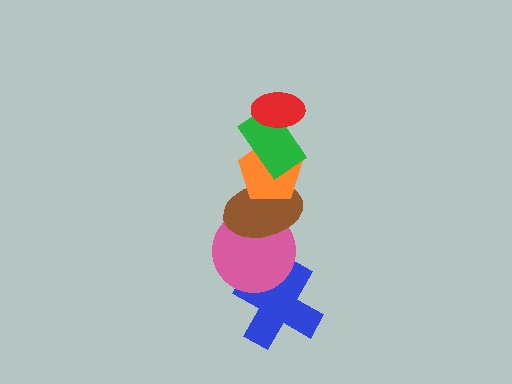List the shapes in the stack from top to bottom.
From top to bottom: the red ellipse, the green rectangle, the orange pentagon, the brown ellipse, the pink circle, the blue cross.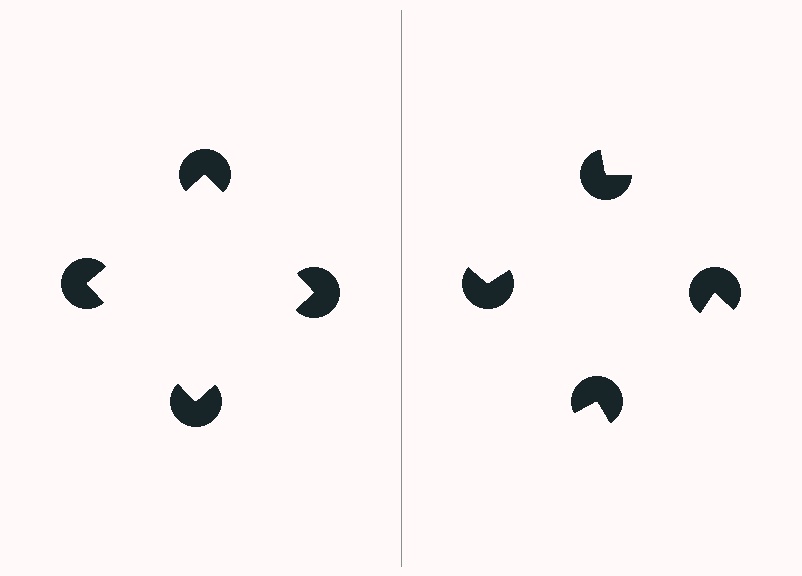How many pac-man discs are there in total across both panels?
8 — 4 on each side.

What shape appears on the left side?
An illusory square.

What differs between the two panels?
The pac-man discs are positioned identically on both sides; only the wedge orientations differ. On the left they align to a square; on the right they are misaligned.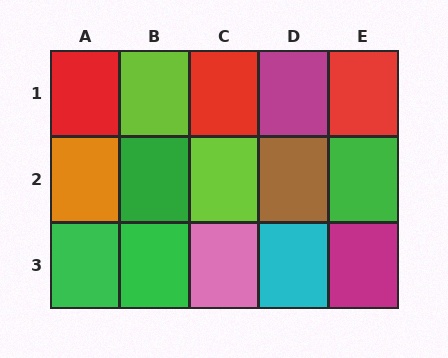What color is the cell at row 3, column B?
Green.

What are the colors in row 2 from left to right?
Orange, green, lime, brown, green.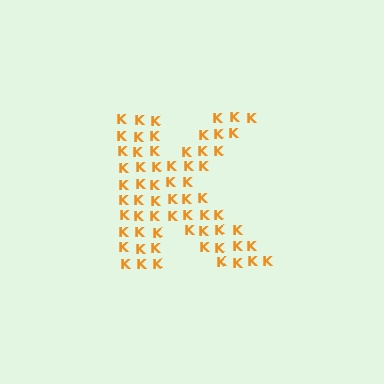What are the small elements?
The small elements are letter K's.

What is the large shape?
The large shape is the letter K.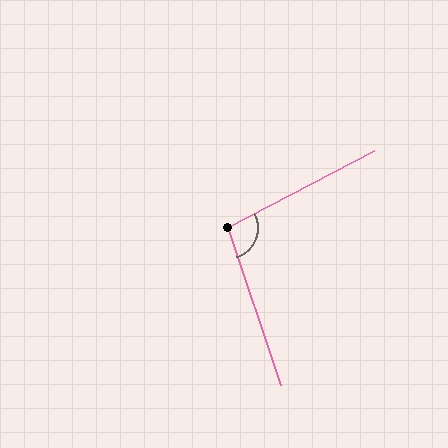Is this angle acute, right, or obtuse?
It is obtuse.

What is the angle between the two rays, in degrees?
Approximately 99 degrees.